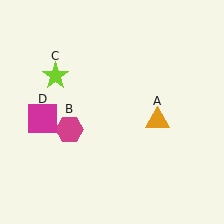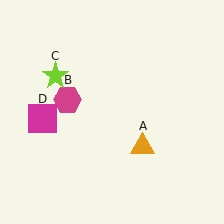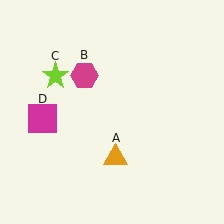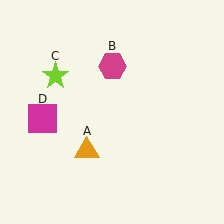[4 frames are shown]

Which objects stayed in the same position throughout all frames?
Lime star (object C) and magenta square (object D) remained stationary.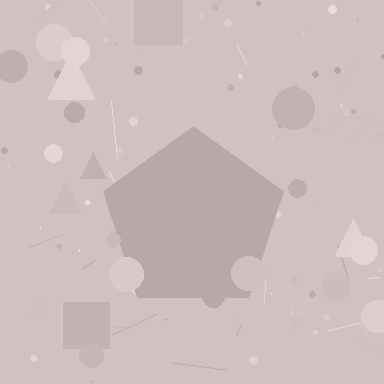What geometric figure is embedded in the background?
A pentagon is embedded in the background.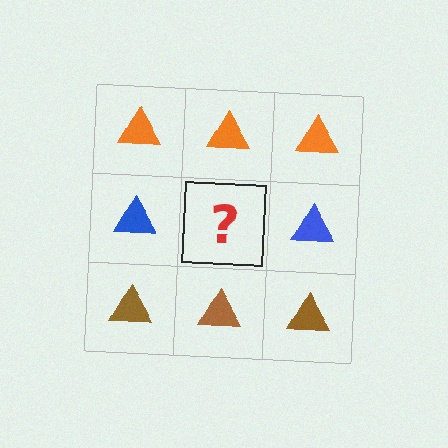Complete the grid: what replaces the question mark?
The question mark should be replaced with a blue triangle.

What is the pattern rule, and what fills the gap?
The rule is that each row has a consistent color. The gap should be filled with a blue triangle.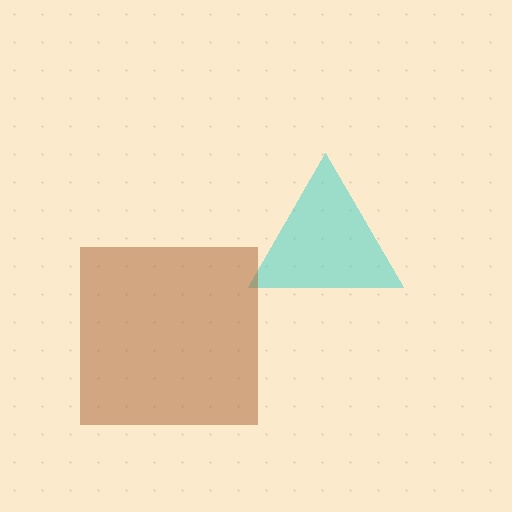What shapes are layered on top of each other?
The layered shapes are: a cyan triangle, a brown square.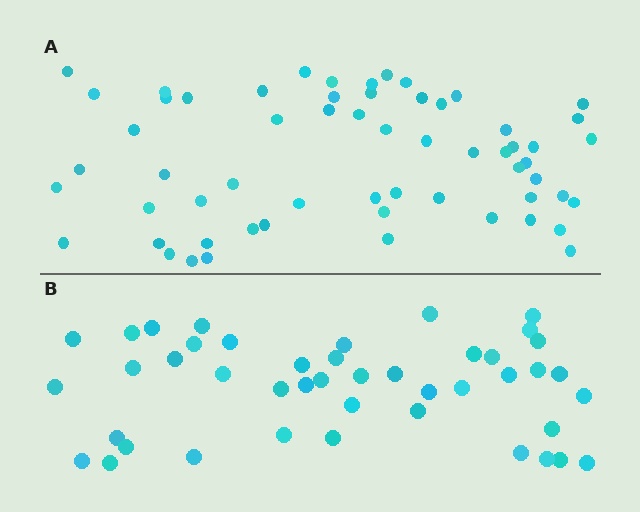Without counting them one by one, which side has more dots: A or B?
Region A (the top region) has more dots.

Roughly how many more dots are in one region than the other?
Region A has approximately 15 more dots than region B.